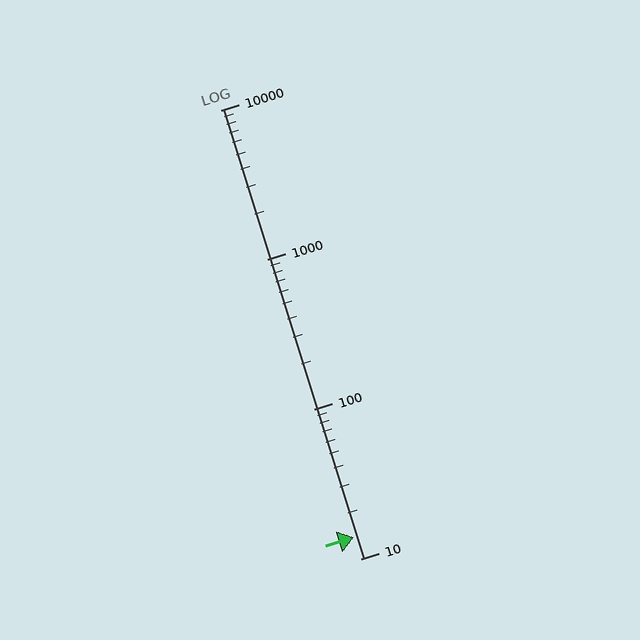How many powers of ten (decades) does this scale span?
The scale spans 3 decades, from 10 to 10000.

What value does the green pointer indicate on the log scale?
The pointer indicates approximately 14.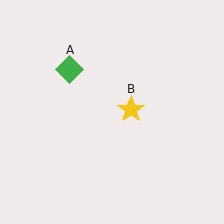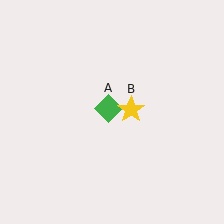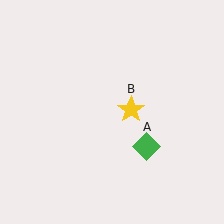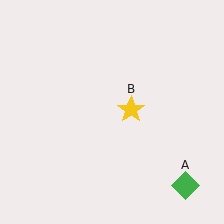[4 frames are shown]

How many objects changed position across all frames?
1 object changed position: green diamond (object A).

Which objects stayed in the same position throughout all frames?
Yellow star (object B) remained stationary.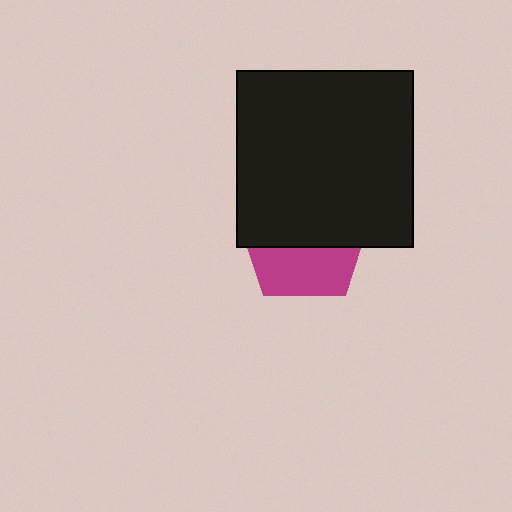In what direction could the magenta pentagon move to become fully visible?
The magenta pentagon could move down. That would shift it out from behind the black square entirely.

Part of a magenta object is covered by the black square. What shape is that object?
It is a pentagon.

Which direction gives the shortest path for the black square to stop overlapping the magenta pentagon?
Moving up gives the shortest separation.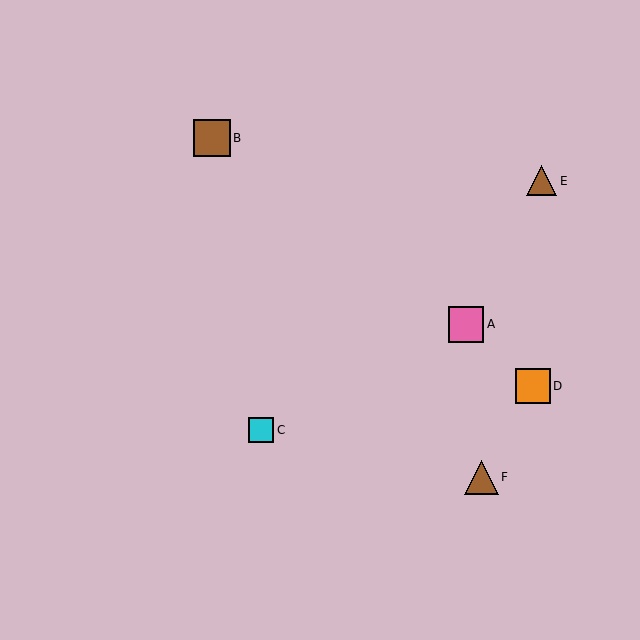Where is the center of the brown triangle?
The center of the brown triangle is at (482, 477).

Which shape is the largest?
The brown square (labeled B) is the largest.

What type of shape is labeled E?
Shape E is a brown triangle.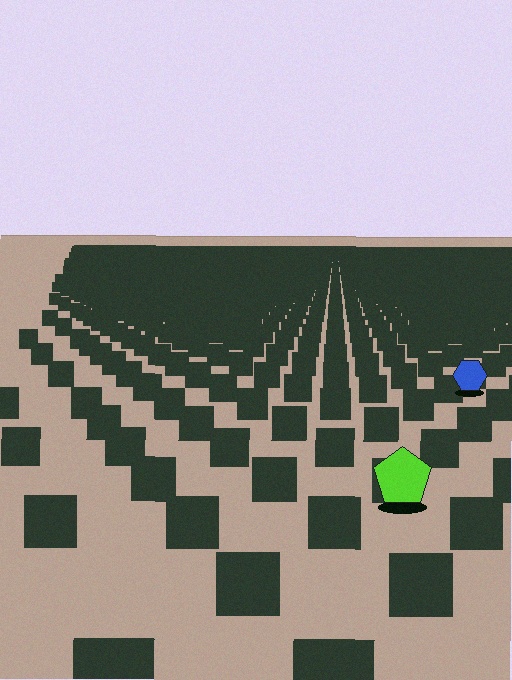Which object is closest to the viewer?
The lime pentagon is closest. The texture marks near it are larger and more spread out.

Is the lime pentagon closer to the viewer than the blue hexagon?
Yes. The lime pentagon is closer — you can tell from the texture gradient: the ground texture is coarser near it.